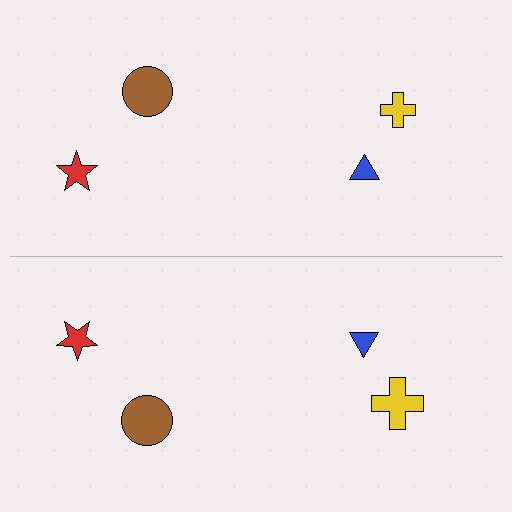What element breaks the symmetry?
The yellow cross on the bottom side has a different size than its mirror counterpart.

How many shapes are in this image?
There are 8 shapes in this image.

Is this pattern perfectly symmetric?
No, the pattern is not perfectly symmetric. The yellow cross on the bottom side has a different size than its mirror counterpart.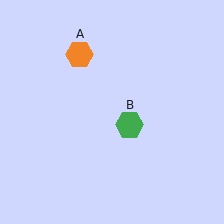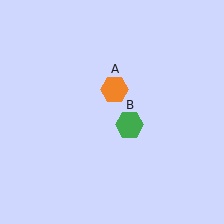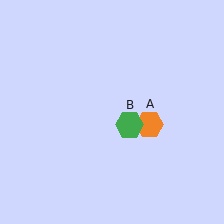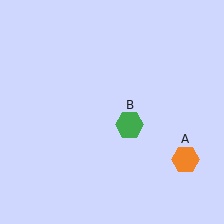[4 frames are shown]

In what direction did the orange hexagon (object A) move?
The orange hexagon (object A) moved down and to the right.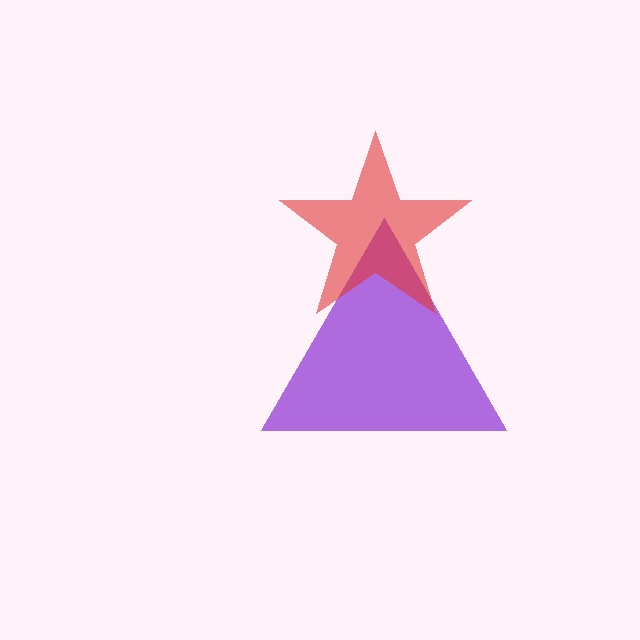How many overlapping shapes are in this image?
There are 2 overlapping shapes in the image.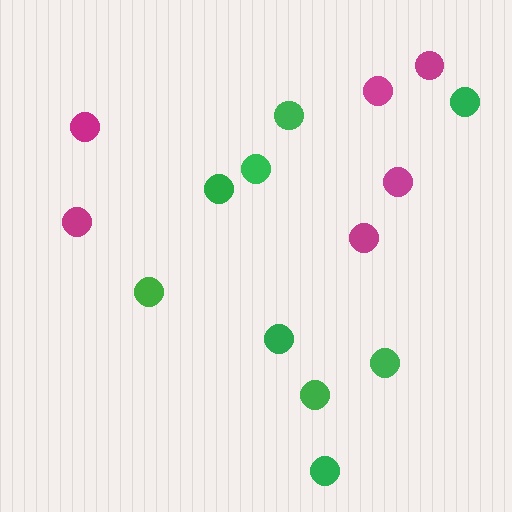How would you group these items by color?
There are 2 groups: one group of green circles (9) and one group of magenta circles (6).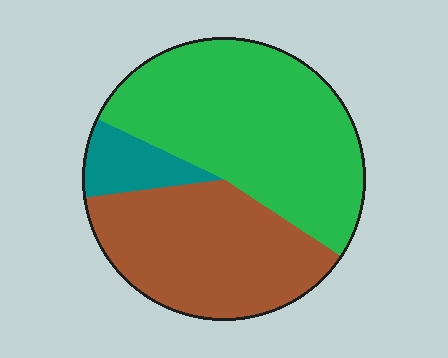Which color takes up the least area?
Teal, at roughly 10%.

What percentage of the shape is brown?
Brown covers around 40% of the shape.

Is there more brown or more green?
Green.